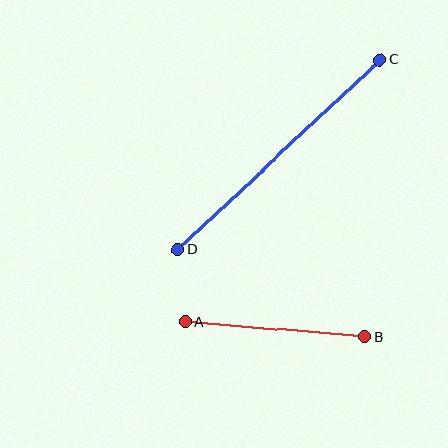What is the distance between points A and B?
The distance is approximately 180 pixels.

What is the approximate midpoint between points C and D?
The midpoint is at approximately (279, 155) pixels.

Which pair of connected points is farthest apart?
Points C and D are farthest apart.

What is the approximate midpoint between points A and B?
The midpoint is at approximately (275, 329) pixels.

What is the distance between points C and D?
The distance is approximately 277 pixels.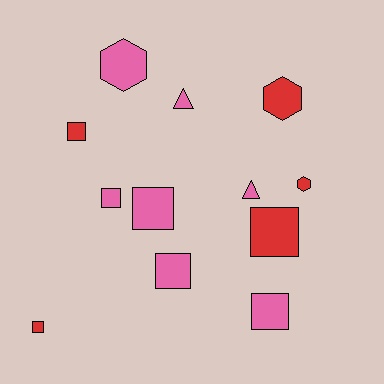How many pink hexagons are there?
There is 1 pink hexagon.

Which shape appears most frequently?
Square, with 7 objects.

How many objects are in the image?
There are 12 objects.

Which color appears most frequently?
Pink, with 7 objects.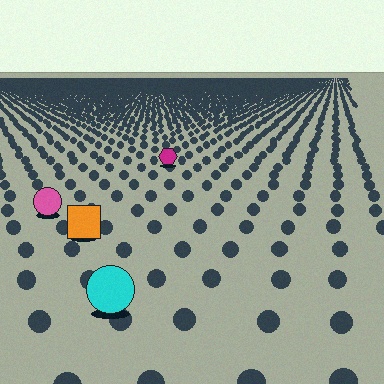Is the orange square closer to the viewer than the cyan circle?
No. The cyan circle is closer — you can tell from the texture gradient: the ground texture is coarser near it.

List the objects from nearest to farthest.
From nearest to farthest: the cyan circle, the orange square, the pink circle, the magenta hexagon.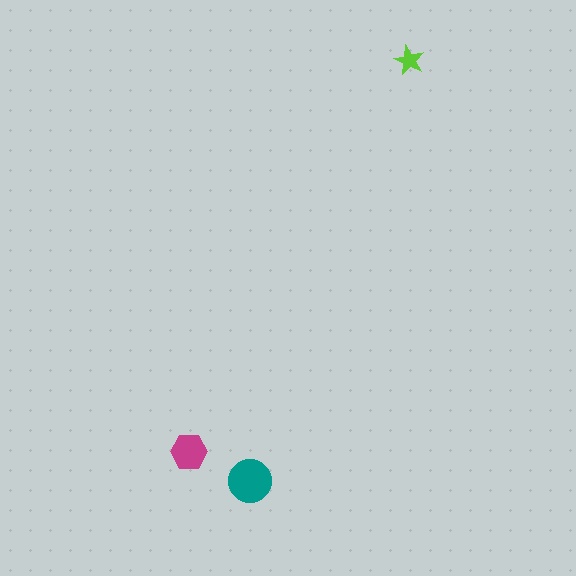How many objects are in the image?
There are 3 objects in the image.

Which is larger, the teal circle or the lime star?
The teal circle.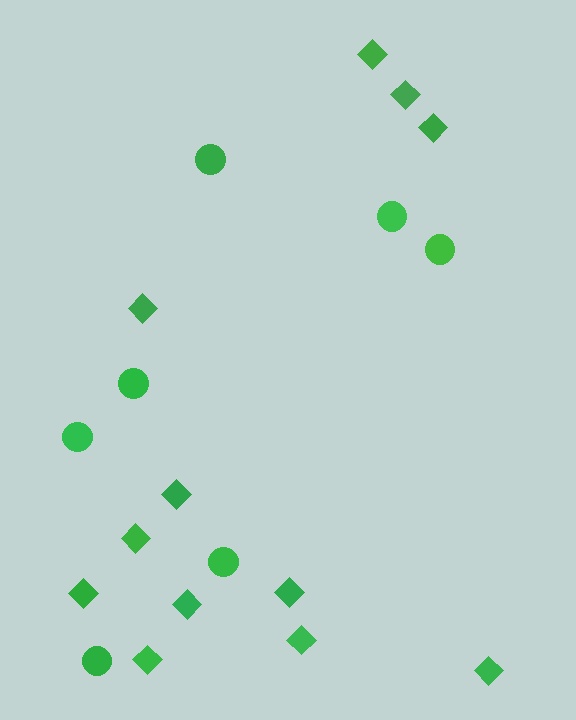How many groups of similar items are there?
There are 2 groups: one group of circles (7) and one group of diamonds (12).